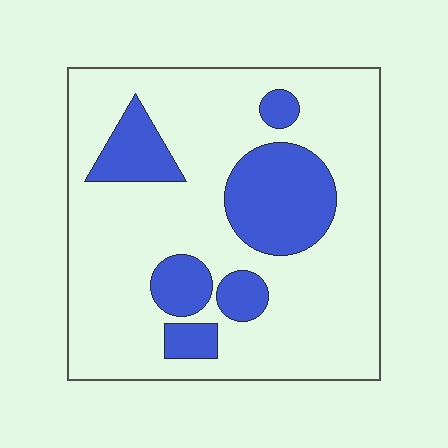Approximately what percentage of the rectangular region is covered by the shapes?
Approximately 25%.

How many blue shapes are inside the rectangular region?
6.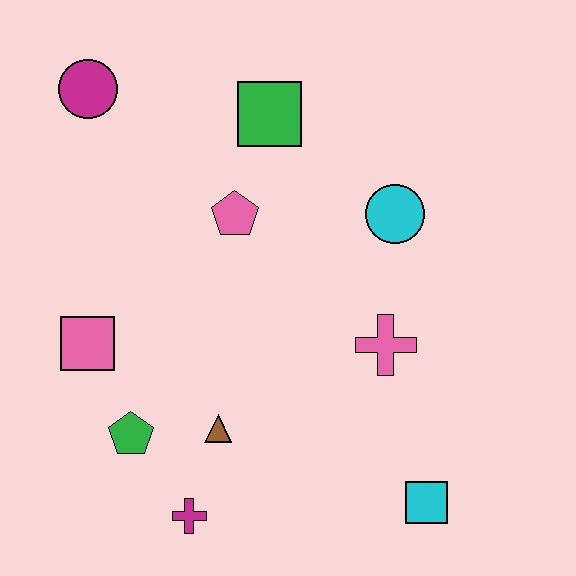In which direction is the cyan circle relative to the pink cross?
The cyan circle is above the pink cross.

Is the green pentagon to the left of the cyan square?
Yes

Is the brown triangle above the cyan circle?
No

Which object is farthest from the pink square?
The cyan square is farthest from the pink square.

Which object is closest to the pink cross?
The cyan circle is closest to the pink cross.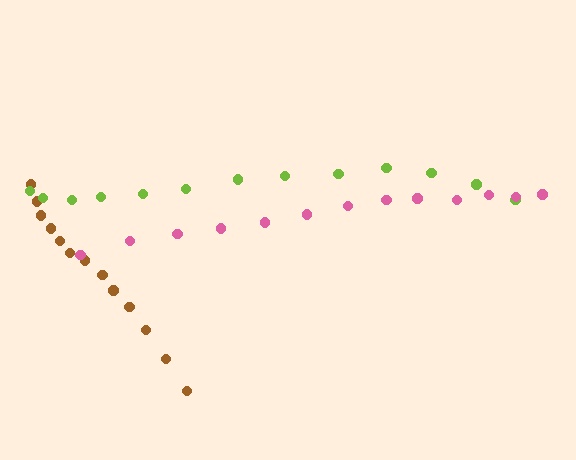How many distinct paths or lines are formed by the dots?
There are 3 distinct paths.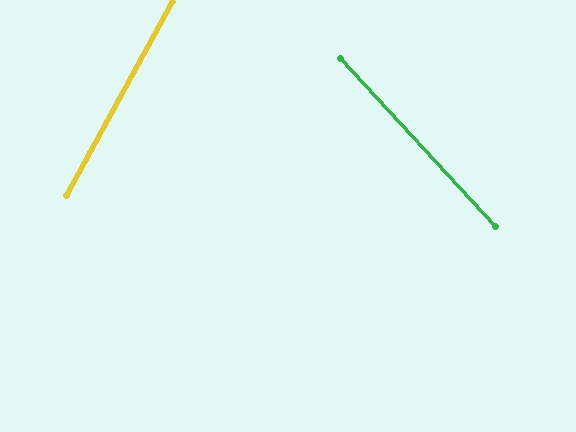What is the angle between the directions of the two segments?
Approximately 71 degrees.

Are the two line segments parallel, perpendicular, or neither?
Neither parallel nor perpendicular — they differ by about 71°.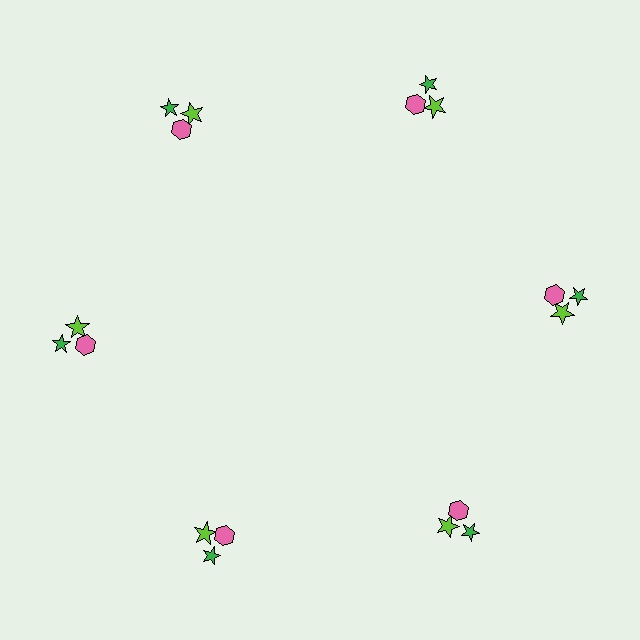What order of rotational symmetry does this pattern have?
This pattern has 6-fold rotational symmetry.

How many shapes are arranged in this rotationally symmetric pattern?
There are 18 shapes, arranged in 6 groups of 3.